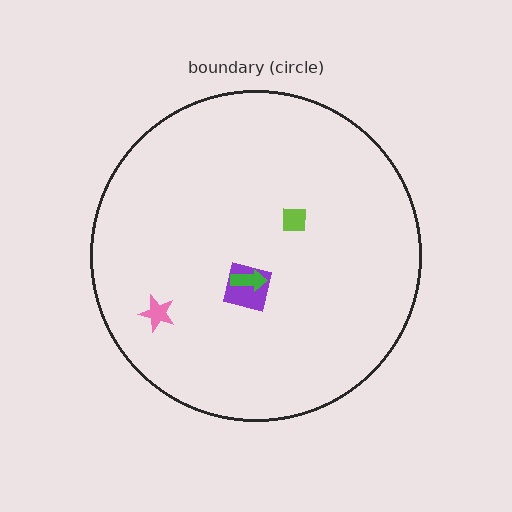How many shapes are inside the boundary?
4 inside, 0 outside.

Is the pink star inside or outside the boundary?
Inside.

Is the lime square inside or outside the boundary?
Inside.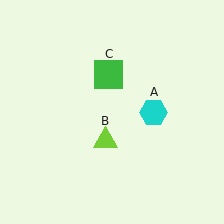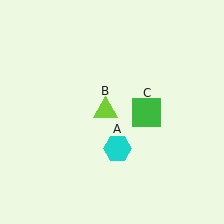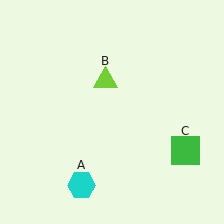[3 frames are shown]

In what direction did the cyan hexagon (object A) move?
The cyan hexagon (object A) moved down and to the left.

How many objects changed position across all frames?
3 objects changed position: cyan hexagon (object A), lime triangle (object B), green square (object C).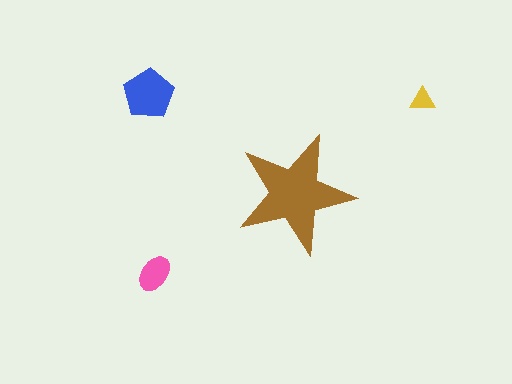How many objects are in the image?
There are 4 objects in the image.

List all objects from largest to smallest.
The brown star, the blue pentagon, the pink ellipse, the yellow triangle.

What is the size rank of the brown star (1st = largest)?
1st.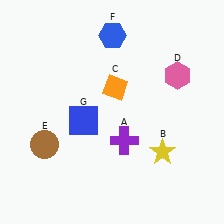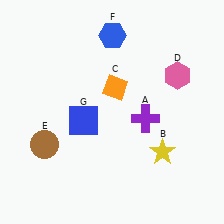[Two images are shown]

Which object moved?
The purple cross (A) moved up.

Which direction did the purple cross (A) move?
The purple cross (A) moved up.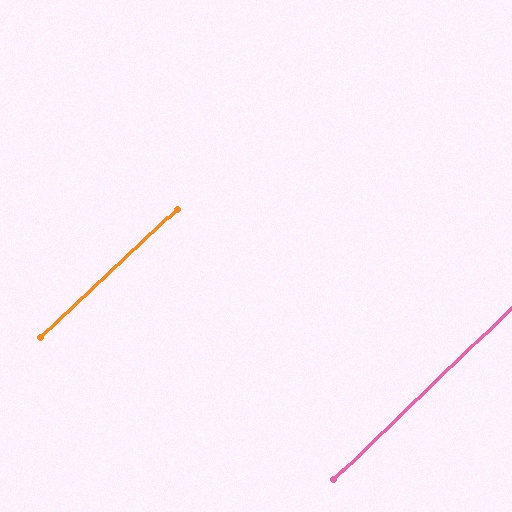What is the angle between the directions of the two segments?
Approximately 1 degree.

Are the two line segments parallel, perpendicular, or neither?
Parallel — their directions differ by only 1.0°.